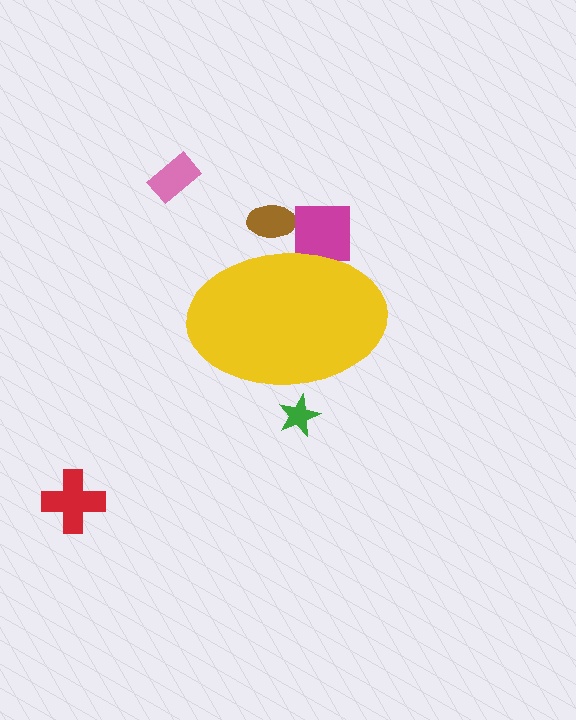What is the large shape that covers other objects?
A yellow ellipse.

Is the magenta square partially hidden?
Yes, the magenta square is partially hidden behind the yellow ellipse.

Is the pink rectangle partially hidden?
No, the pink rectangle is fully visible.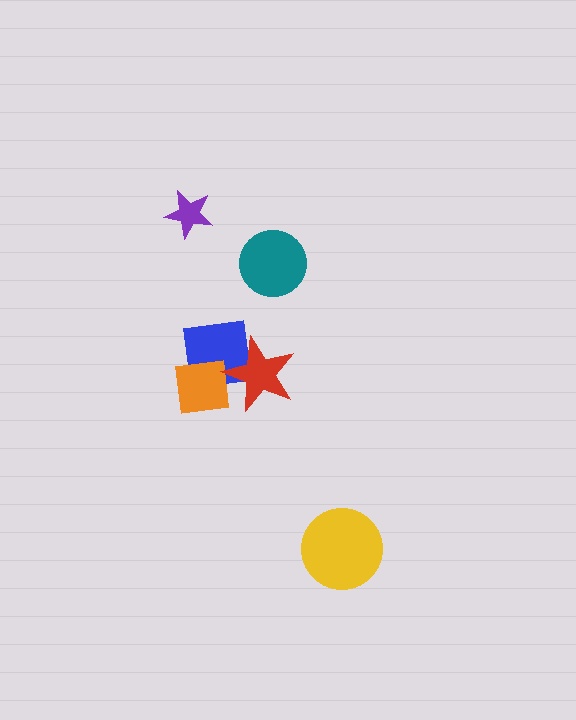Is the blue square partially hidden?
Yes, it is partially covered by another shape.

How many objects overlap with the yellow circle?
0 objects overlap with the yellow circle.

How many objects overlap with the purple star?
0 objects overlap with the purple star.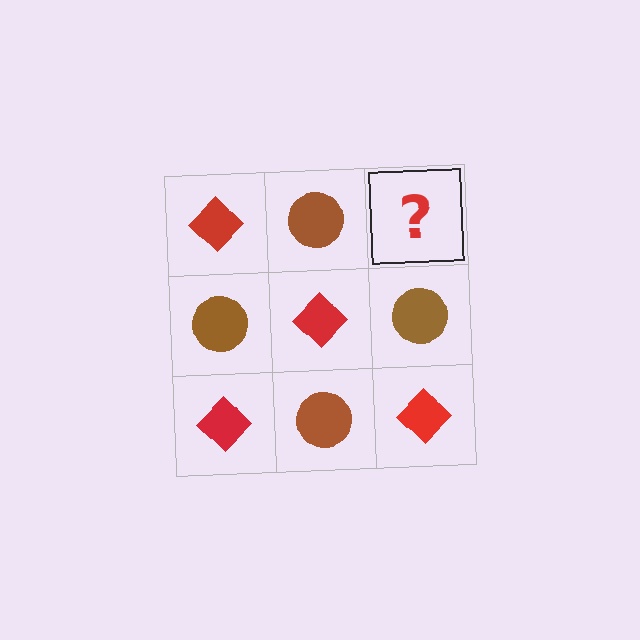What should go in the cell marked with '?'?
The missing cell should contain a red diamond.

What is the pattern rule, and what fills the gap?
The rule is that it alternates red diamond and brown circle in a checkerboard pattern. The gap should be filled with a red diamond.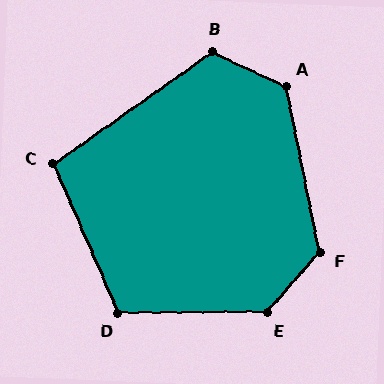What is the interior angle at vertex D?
Approximately 113 degrees (obtuse).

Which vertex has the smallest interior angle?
C, at approximately 102 degrees.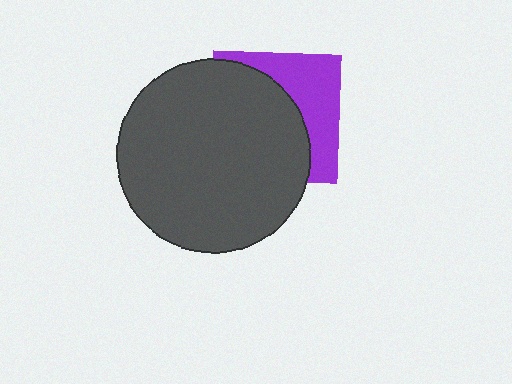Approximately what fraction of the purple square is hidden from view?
Roughly 61% of the purple square is hidden behind the dark gray circle.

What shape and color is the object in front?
The object in front is a dark gray circle.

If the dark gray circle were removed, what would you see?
You would see the complete purple square.